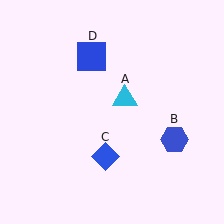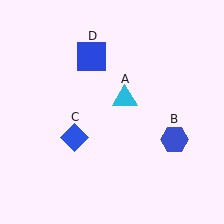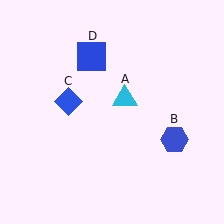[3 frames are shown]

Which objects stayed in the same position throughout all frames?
Cyan triangle (object A) and blue hexagon (object B) and blue square (object D) remained stationary.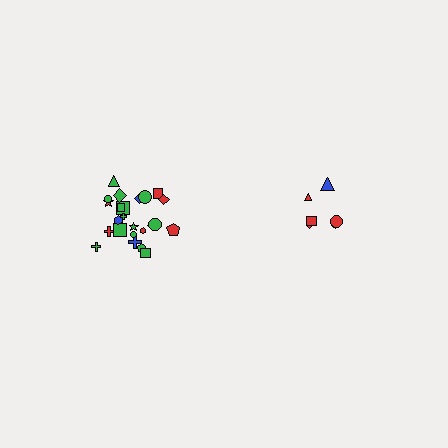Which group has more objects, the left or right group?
The left group.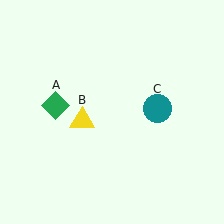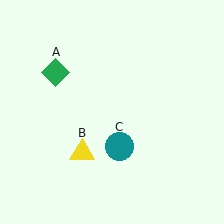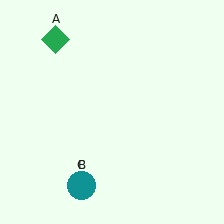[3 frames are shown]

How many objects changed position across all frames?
3 objects changed position: green diamond (object A), yellow triangle (object B), teal circle (object C).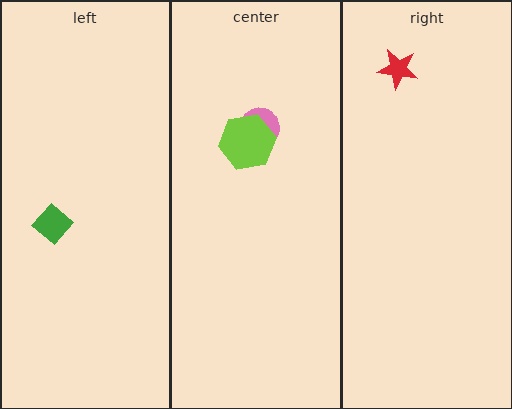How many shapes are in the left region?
1.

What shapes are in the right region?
The red star.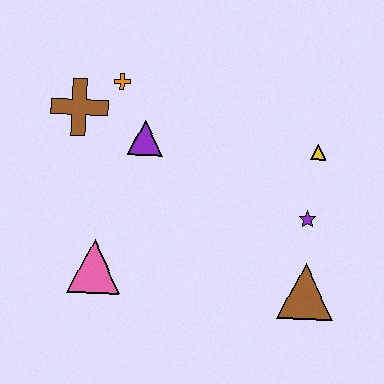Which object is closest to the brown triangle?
The purple star is closest to the brown triangle.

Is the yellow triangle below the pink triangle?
No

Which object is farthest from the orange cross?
The brown triangle is farthest from the orange cross.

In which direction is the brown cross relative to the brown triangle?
The brown cross is to the left of the brown triangle.